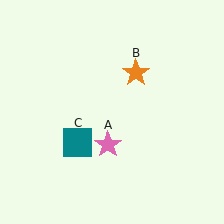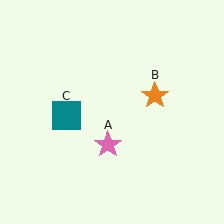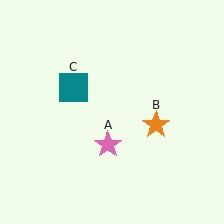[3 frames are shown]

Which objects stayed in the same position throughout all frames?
Pink star (object A) remained stationary.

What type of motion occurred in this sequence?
The orange star (object B), teal square (object C) rotated clockwise around the center of the scene.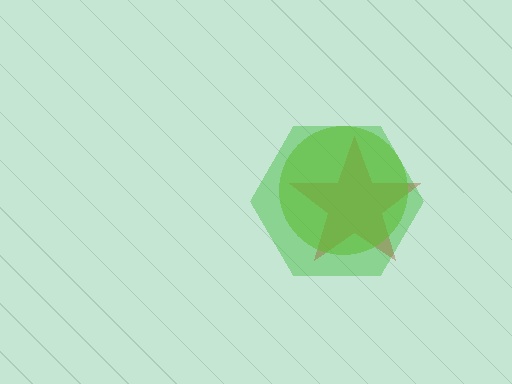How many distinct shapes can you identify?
There are 3 distinct shapes: a green hexagon, a brown star, a lime circle.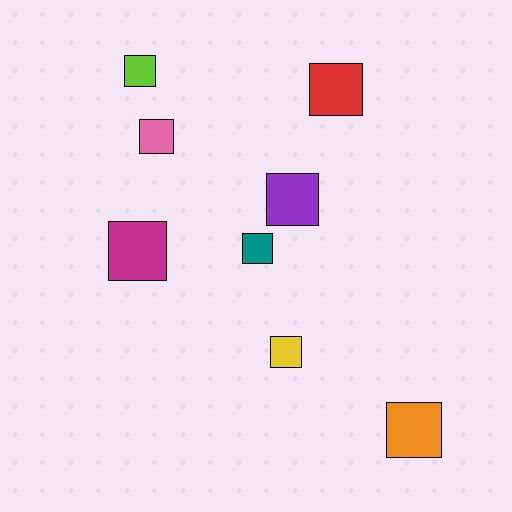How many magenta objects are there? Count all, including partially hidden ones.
There is 1 magenta object.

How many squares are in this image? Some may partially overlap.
There are 8 squares.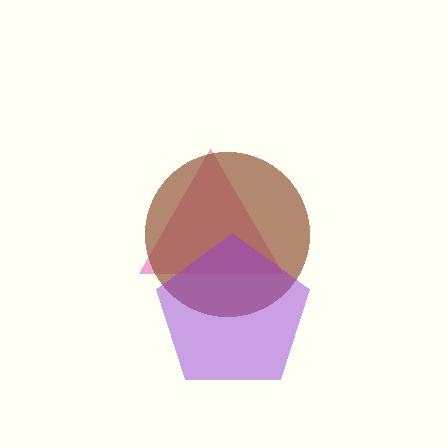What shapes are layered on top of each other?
The layered shapes are: a pink triangle, a brown circle, a purple pentagon.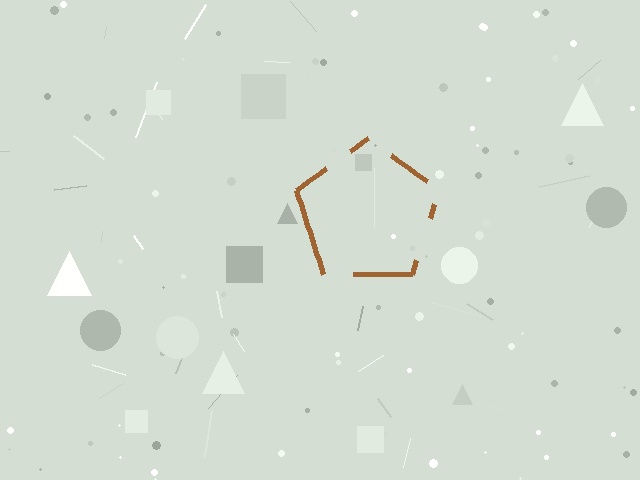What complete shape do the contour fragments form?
The contour fragments form a pentagon.